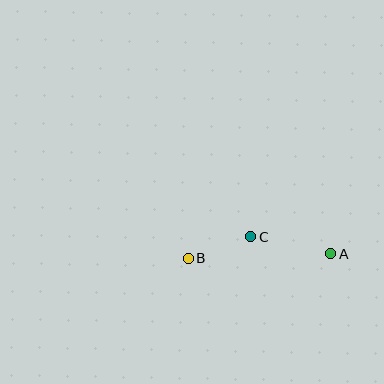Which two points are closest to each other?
Points B and C are closest to each other.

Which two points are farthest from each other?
Points A and B are farthest from each other.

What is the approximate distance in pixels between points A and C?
The distance between A and C is approximately 82 pixels.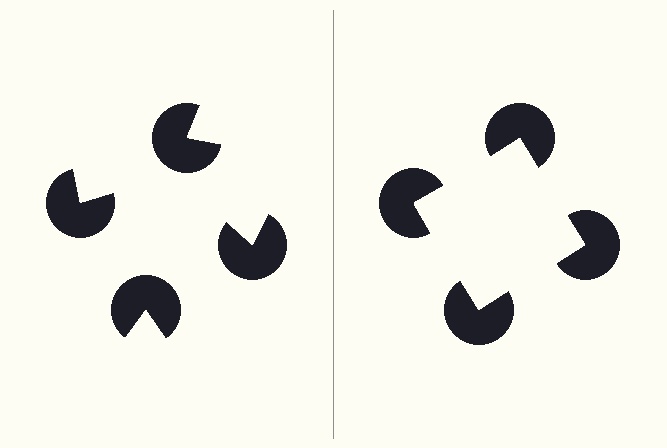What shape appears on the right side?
An illusory square.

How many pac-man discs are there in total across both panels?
8 — 4 on each side.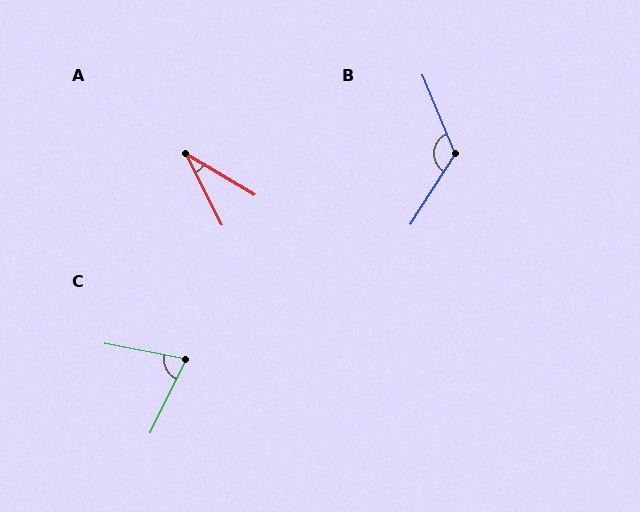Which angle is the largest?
B, at approximately 125 degrees.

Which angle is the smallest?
A, at approximately 32 degrees.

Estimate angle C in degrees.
Approximately 75 degrees.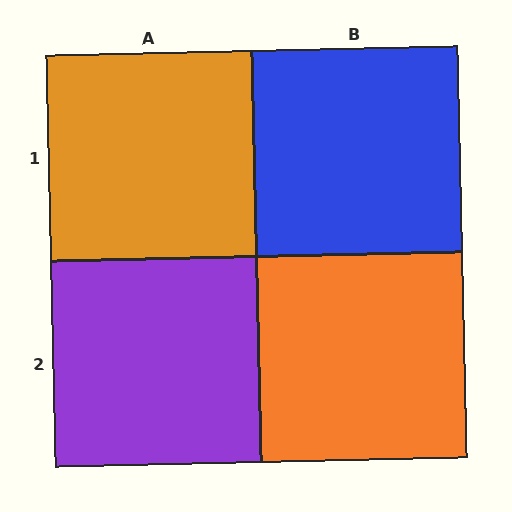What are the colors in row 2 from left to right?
Purple, orange.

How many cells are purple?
1 cell is purple.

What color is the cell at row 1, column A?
Orange.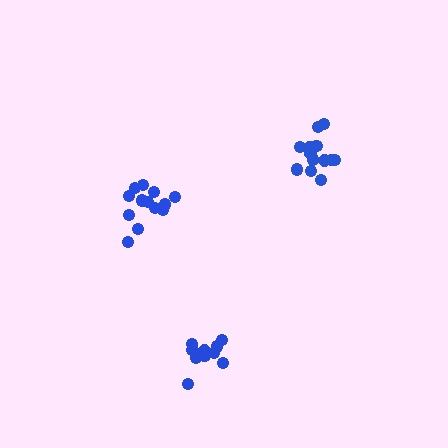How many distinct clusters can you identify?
There are 3 distinct clusters.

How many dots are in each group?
Group 1: 13 dots, Group 2: 13 dots, Group 3: 11 dots (37 total).